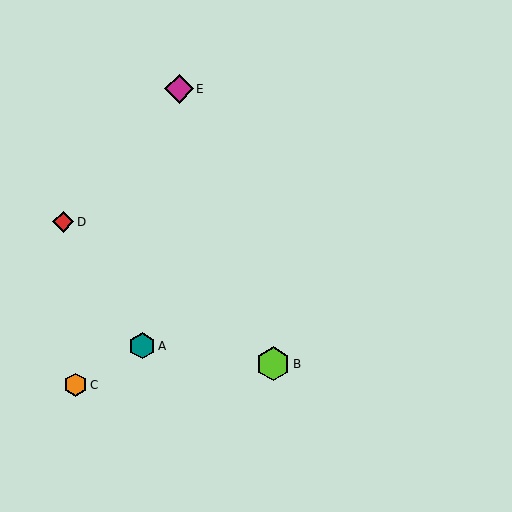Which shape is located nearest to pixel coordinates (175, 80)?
The magenta diamond (labeled E) at (179, 89) is nearest to that location.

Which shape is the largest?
The lime hexagon (labeled B) is the largest.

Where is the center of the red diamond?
The center of the red diamond is at (63, 222).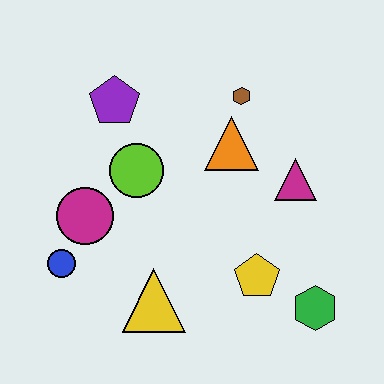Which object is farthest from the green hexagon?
The purple pentagon is farthest from the green hexagon.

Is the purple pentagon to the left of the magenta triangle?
Yes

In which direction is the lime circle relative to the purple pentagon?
The lime circle is below the purple pentagon.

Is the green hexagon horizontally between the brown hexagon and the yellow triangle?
No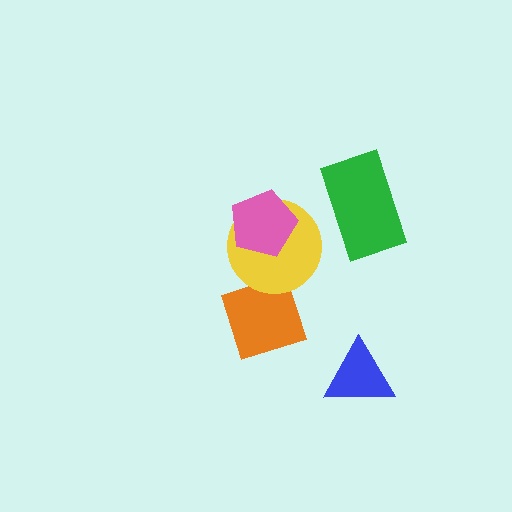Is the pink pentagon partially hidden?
No, no other shape covers it.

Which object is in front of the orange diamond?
The yellow circle is in front of the orange diamond.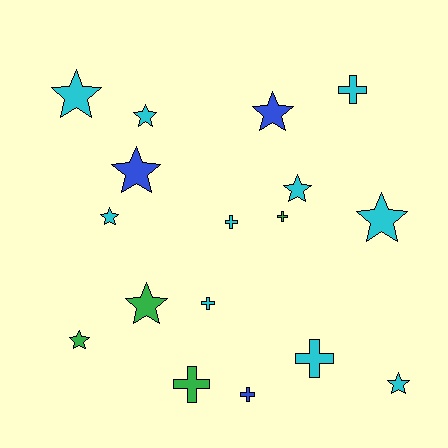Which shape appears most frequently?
Star, with 10 objects.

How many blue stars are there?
There are 2 blue stars.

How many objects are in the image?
There are 17 objects.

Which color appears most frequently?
Cyan, with 10 objects.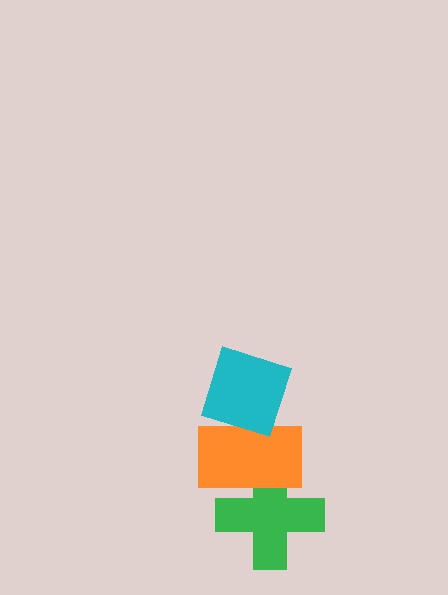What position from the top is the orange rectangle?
The orange rectangle is 2nd from the top.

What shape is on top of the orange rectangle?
The cyan diamond is on top of the orange rectangle.